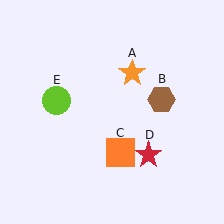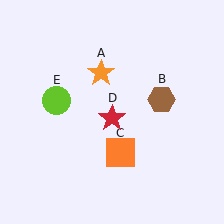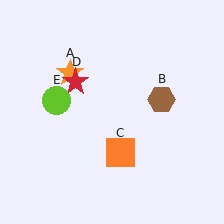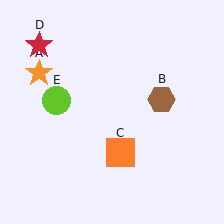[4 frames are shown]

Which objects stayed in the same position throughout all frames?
Brown hexagon (object B) and orange square (object C) and lime circle (object E) remained stationary.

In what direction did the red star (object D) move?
The red star (object D) moved up and to the left.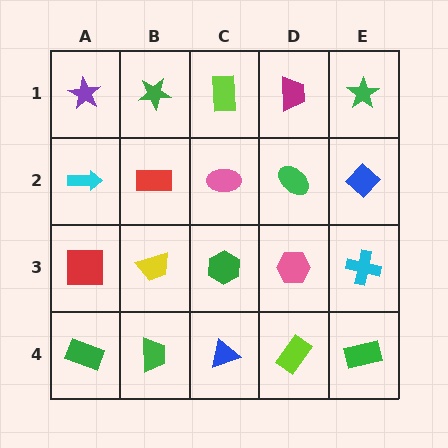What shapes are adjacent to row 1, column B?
A red rectangle (row 2, column B), a purple star (row 1, column A), a lime rectangle (row 1, column C).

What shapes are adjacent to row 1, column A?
A cyan arrow (row 2, column A), a green star (row 1, column B).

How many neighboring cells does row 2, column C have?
4.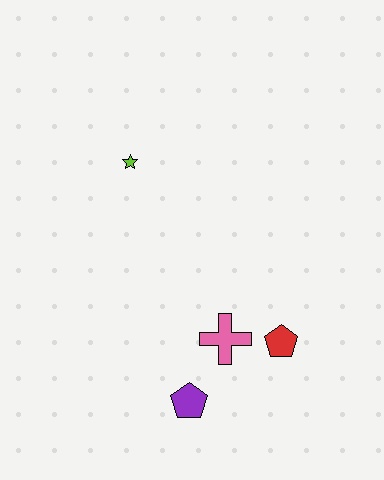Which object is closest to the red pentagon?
The pink cross is closest to the red pentagon.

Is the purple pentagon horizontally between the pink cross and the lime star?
Yes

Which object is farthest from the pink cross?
The lime star is farthest from the pink cross.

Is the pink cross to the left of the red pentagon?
Yes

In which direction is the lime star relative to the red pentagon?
The lime star is above the red pentagon.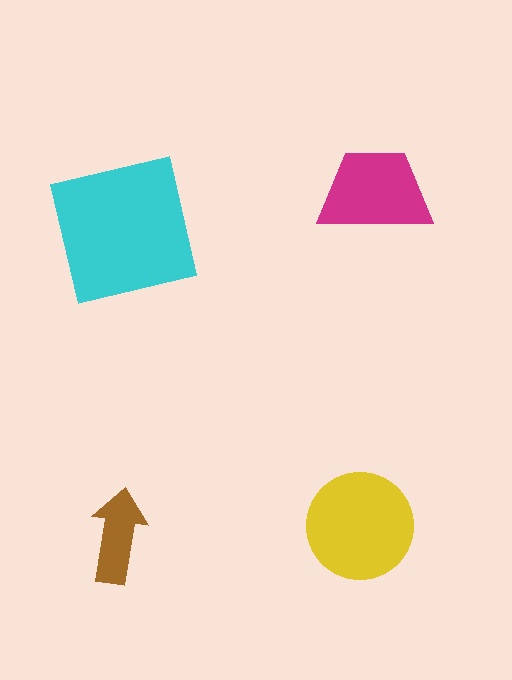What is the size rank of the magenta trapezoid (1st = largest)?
3rd.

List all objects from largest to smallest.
The cyan square, the yellow circle, the magenta trapezoid, the brown arrow.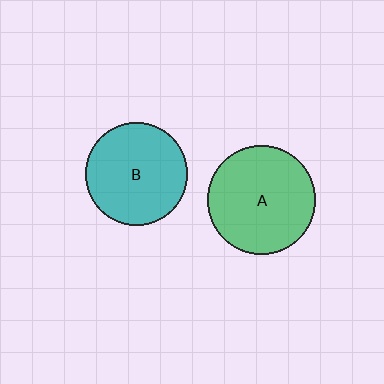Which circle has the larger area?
Circle A (green).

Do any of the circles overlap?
No, none of the circles overlap.